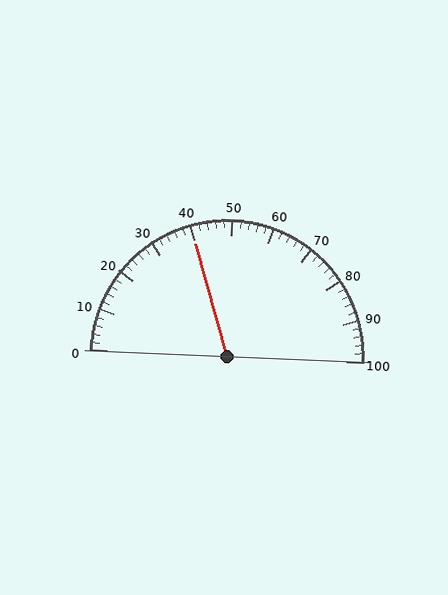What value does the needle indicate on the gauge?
The needle indicates approximately 40.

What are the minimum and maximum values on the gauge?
The gauge ranges from 0 to 100.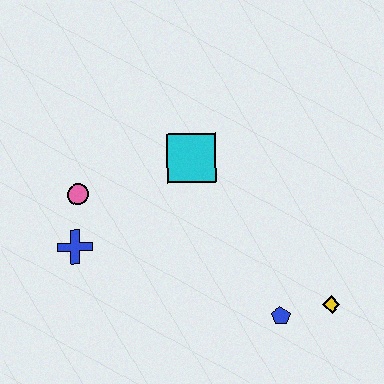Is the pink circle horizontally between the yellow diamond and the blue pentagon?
No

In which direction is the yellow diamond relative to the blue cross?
The yellow diamond is to the right of the blue cross.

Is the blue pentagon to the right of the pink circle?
Yes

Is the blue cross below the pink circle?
Yes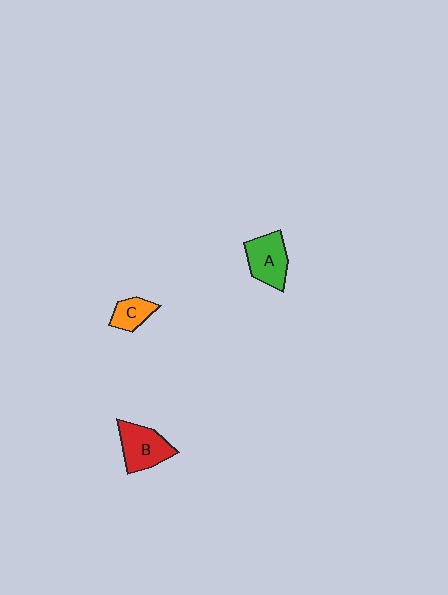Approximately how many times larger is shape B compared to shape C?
Approximately 1.7 times.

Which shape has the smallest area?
Shape C (orange).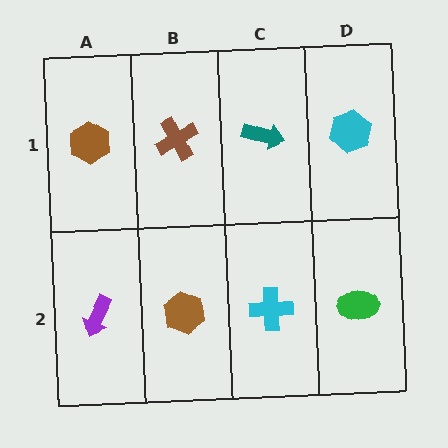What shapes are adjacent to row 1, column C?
A cyan cross (row 2, column C), a brown cross (row 1, column B), a cyan hexagon (row 1, column D).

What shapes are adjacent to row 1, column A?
A purple arrow (row 2, column A), a brown cross (row 1, column B).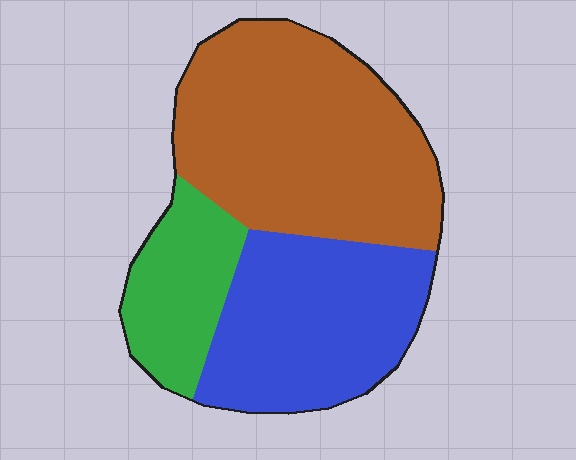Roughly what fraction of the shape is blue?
Blue takes up between a third and a half of the shape.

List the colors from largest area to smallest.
From largest to smallest: brown, blue, green.